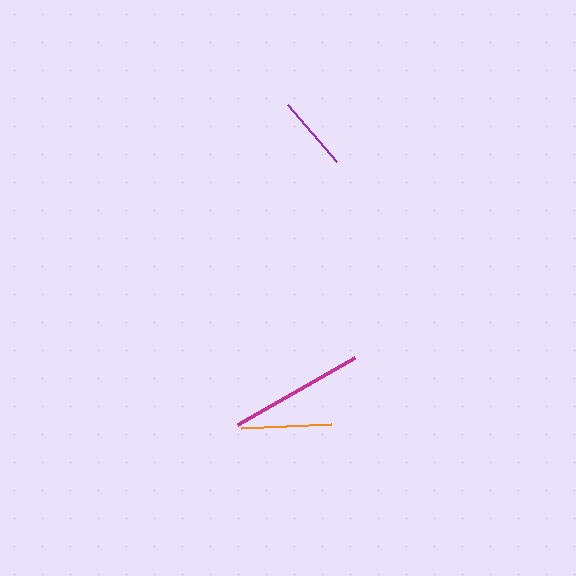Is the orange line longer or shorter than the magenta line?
The magenta line is longer than the orange line.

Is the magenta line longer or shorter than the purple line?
The magenta line is longer than the purple line.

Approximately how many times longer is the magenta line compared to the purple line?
The magenta line is approximately 1.8 times the length of the purple line.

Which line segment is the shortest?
The purple line is the shortest at approximately 76 pixels.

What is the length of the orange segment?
The orange segment is approximately 89 pixels long.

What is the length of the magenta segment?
The magenta segment is approximately 136 pixels long.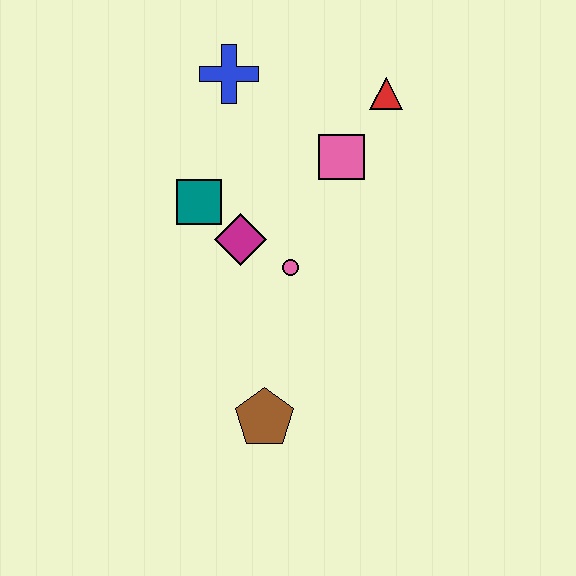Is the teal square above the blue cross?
No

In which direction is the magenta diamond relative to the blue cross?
The magenta diamond is below the blue cross.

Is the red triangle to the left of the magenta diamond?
No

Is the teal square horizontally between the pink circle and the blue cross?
No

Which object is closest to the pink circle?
The magenta diamond is closest to the pink circle.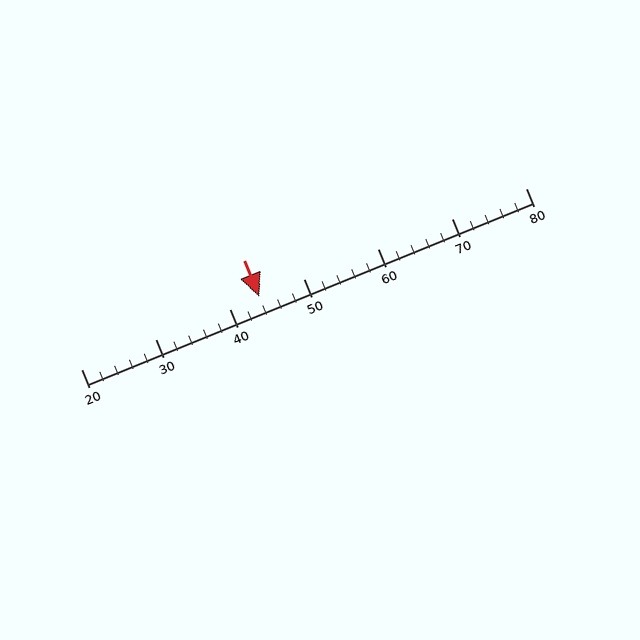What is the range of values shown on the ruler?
The ruler shows values from 20 to 80.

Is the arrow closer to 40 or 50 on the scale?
The arrow is closer to 40.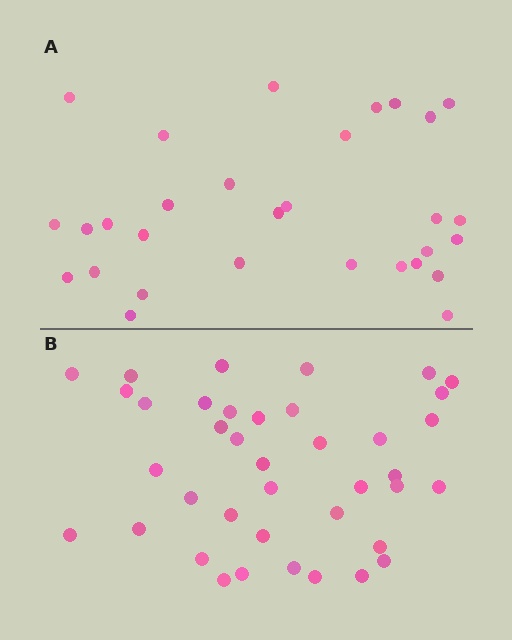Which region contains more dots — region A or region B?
Region B (the bottom region) has more dots.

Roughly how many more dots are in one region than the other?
Region B has roughly 8 or so more dots than region A.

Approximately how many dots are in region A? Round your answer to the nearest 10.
About 30 dots.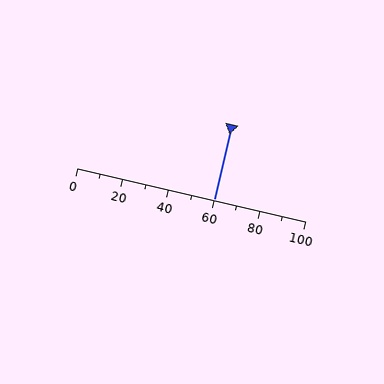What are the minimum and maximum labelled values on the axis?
The axis runs from 0 to 100.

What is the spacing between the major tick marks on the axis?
The major ticks are spaced 20 apart.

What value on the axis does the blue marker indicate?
The marker indicates approximately 60.